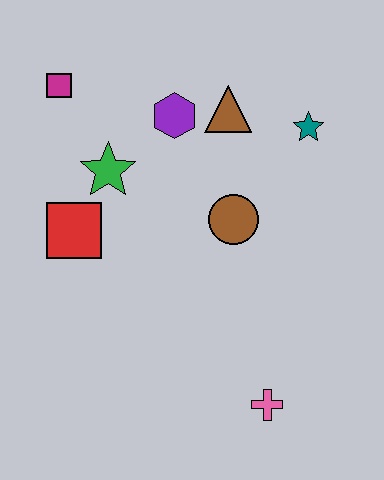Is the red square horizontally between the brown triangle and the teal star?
No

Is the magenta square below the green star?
No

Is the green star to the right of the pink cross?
No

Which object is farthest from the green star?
The pink cross is farthest from the green star.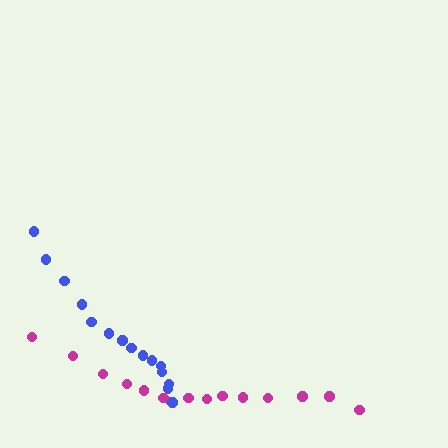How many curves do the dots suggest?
There are 2 distinct paths.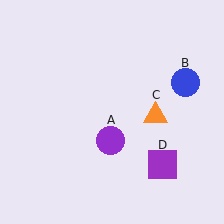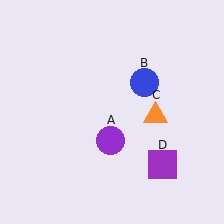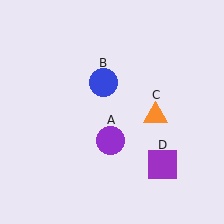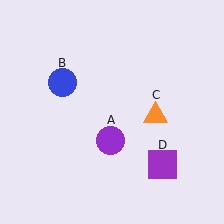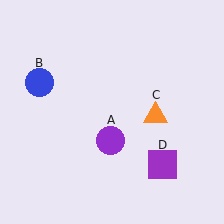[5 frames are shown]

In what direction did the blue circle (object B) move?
The blue circle (object B) moved left.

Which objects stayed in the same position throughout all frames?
Purple circle (object A) and orange triangle (object C) and purple square (object D) remained stationary.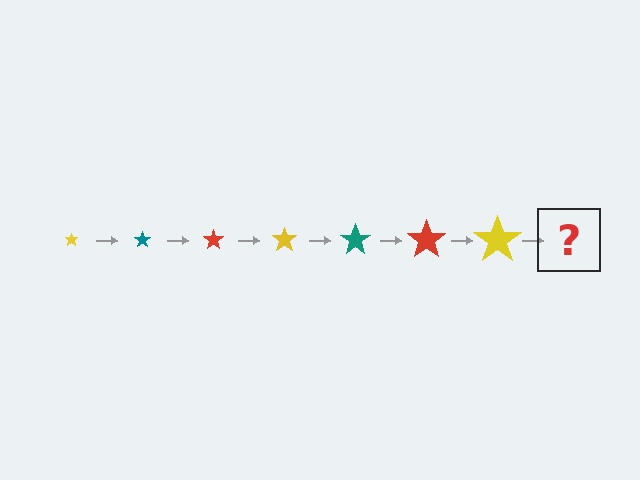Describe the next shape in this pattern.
It should be a teal star, larger than the previous one.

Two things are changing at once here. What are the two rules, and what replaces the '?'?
The two rules are that the star grows larger each step and the color cycles through yellow, teal, and red. The '?' should be a teal star, larger than the previous one.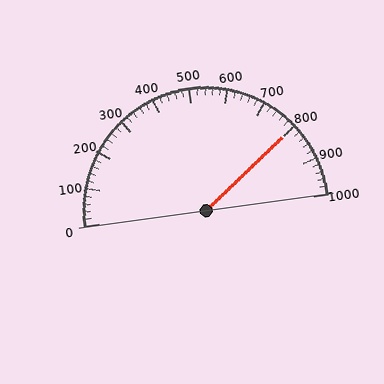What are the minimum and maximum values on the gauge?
The gauge ranges from 0 to 1000.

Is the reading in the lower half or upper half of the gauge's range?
The reading is in the upper half of the range (0 to 1000).